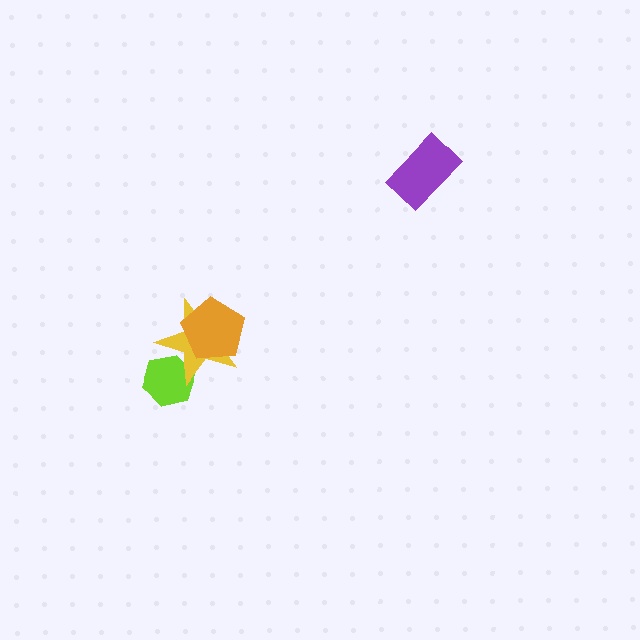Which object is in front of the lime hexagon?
The yellow star is in front of the lime hexagon.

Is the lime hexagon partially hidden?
Yes, it is partially covered by another shape.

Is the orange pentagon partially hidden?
No, no other shape covers it.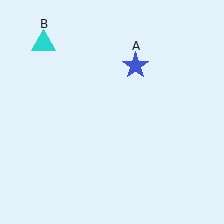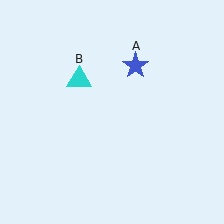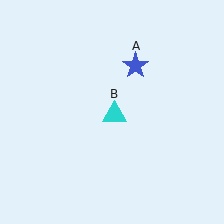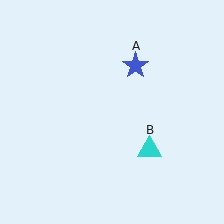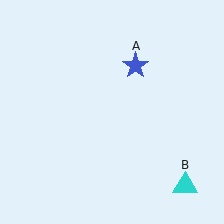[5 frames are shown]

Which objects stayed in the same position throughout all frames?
Blue star (object A) remained stationary.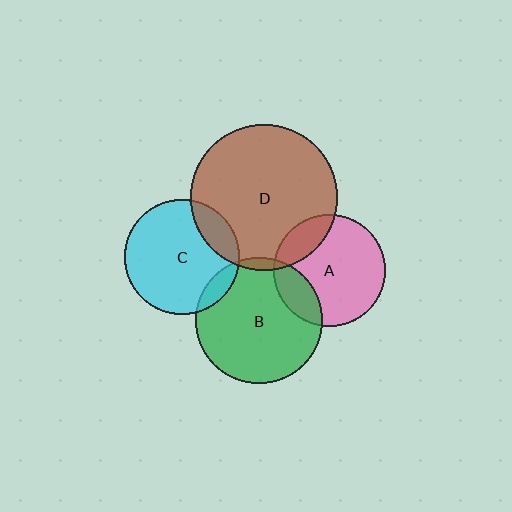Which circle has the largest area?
Circle D (brown).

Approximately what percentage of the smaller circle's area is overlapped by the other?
Approximately 20%.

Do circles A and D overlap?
Yes.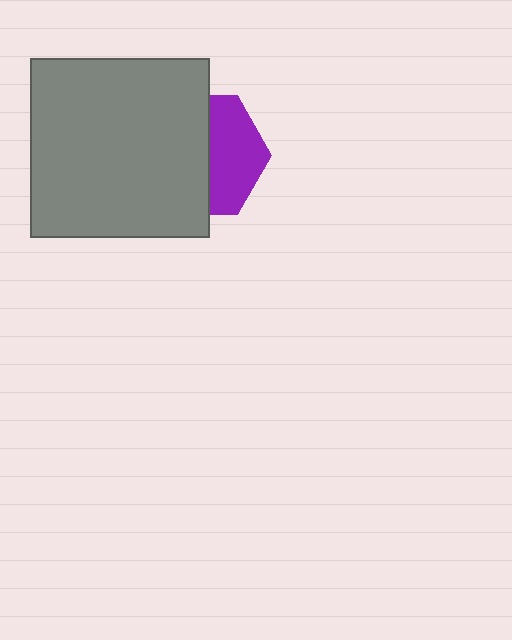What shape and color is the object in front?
The object in front is a gray square.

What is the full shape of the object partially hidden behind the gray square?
The partially hidden object is a purple hexagon.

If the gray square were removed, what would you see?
You would see the complete purple hexagon.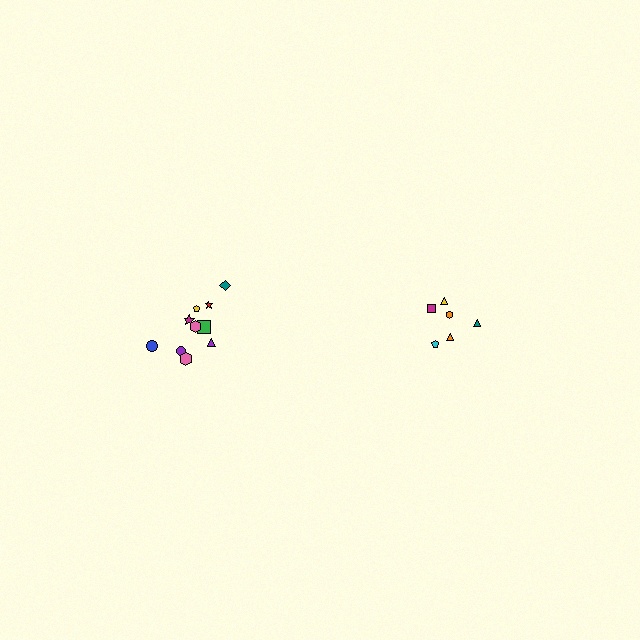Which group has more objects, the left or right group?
The left group.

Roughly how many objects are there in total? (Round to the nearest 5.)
Roughly 15 objects in total.